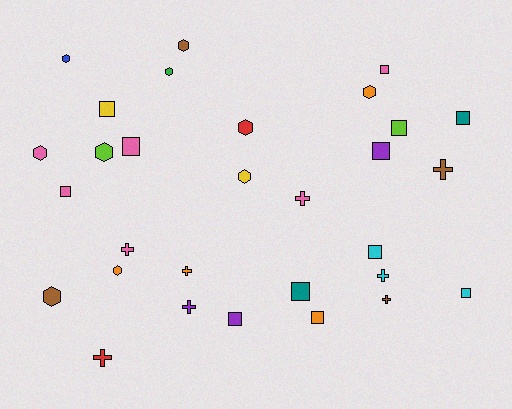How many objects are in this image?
There are 30 objects.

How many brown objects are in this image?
There are 4 brown objects.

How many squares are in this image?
There are 12 squares.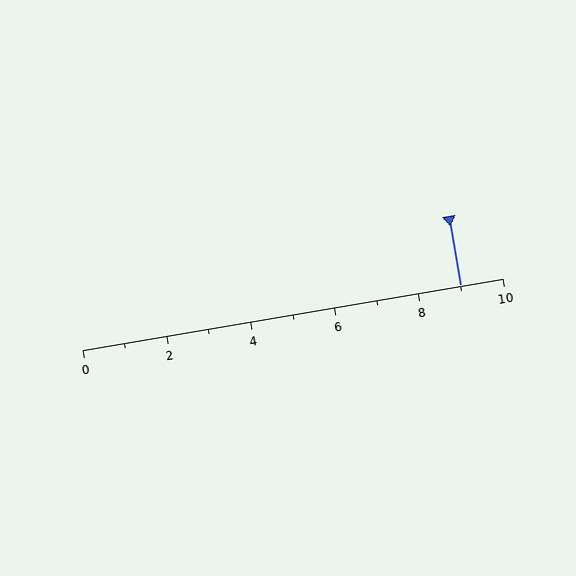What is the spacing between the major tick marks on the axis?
The major ticks are spaced 2 apart.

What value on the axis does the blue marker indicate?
The marker indicates approximately 9.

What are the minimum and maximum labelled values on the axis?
The axis runs from 0 to 10.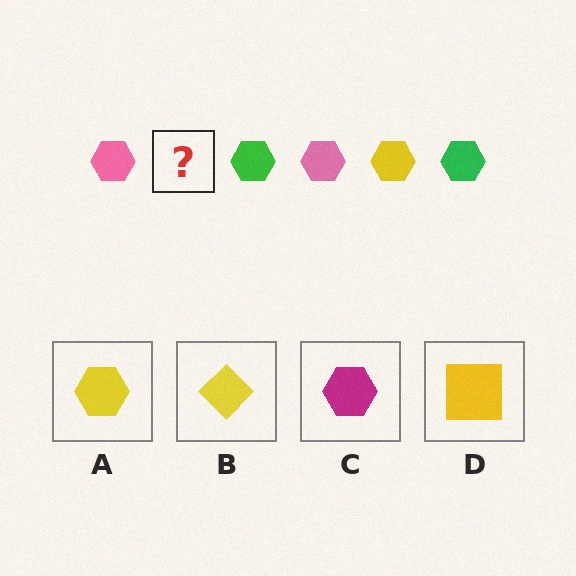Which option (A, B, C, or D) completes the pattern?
A.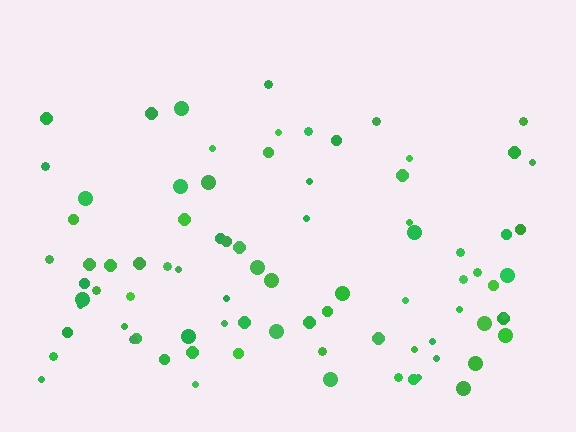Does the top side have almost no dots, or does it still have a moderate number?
Still a moderate number, just noticeably fewer than the bottom.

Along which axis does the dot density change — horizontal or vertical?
Vertical.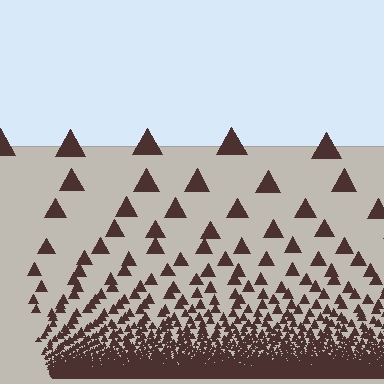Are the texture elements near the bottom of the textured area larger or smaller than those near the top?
Smaller. The gradient is inverted — elements near the bottom are smaller and denser.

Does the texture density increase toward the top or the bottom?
Density increases toward the bottom.